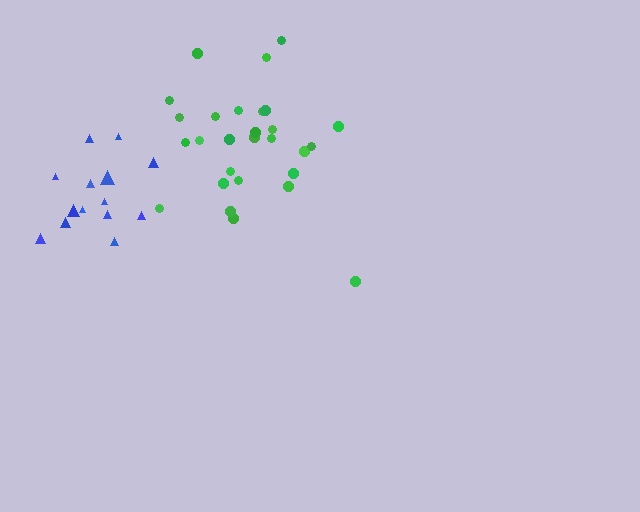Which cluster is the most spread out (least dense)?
Green.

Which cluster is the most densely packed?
Blue.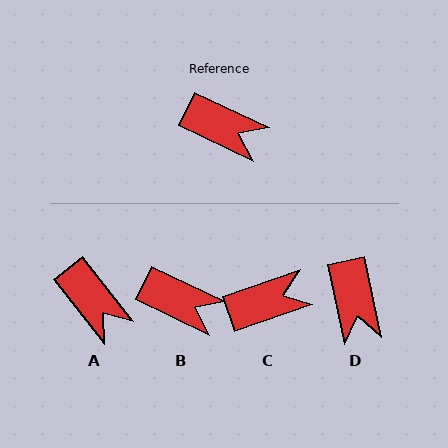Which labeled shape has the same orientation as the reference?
B.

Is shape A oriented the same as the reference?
No, it is off by about 26 degrees.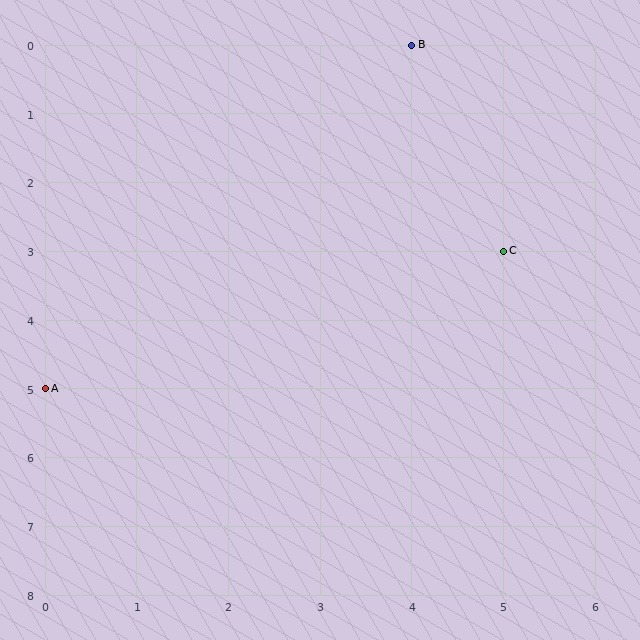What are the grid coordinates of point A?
Point A is at grid coordinates (0, 5).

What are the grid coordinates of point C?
Point C is at grid coordinates (5, 3).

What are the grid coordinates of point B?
Point B is at grid coordinates (4, 0).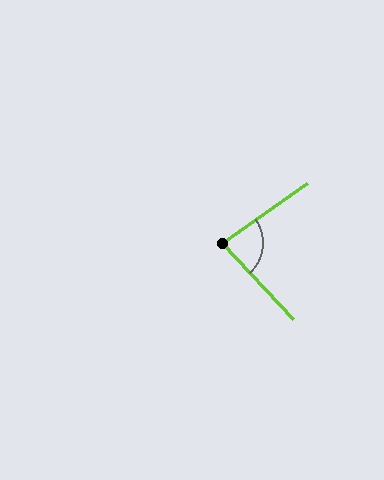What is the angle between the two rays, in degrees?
Approximately 82 degrees.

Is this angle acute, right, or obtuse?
It is acute.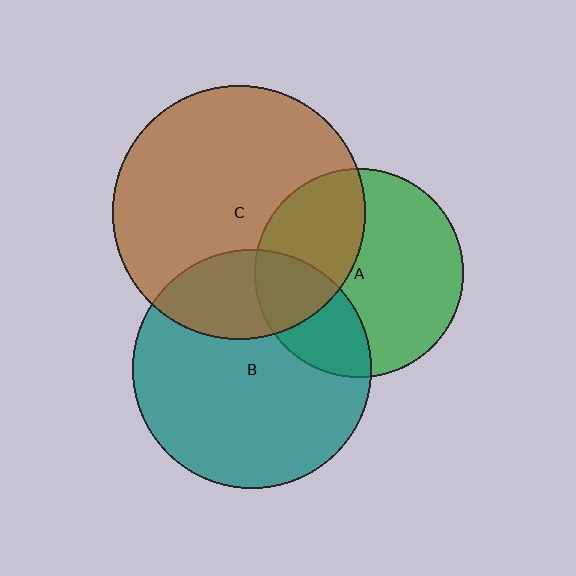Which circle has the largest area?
Circle C (brown).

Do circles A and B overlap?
Yes.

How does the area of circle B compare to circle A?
Approximately 1.3 times.